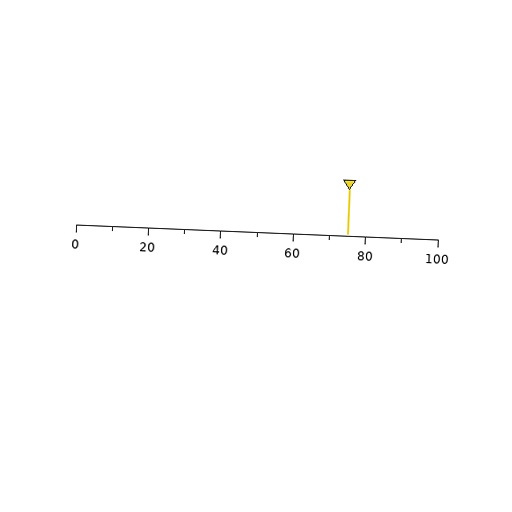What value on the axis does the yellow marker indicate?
The marker indicates approximately 75.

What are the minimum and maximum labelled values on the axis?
The axis runs from 0 to 100.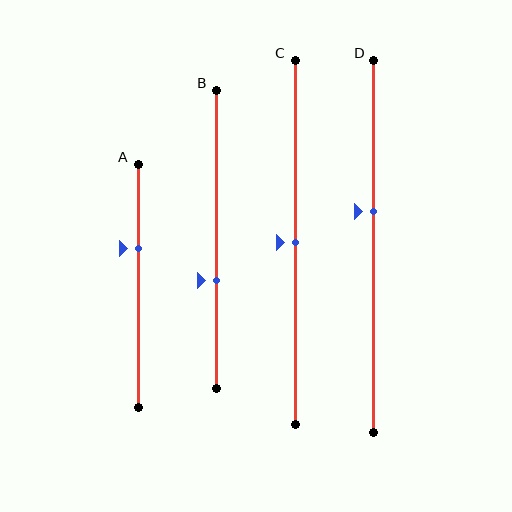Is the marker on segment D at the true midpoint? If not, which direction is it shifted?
No, the marker on segment D is shifted upward by about 9% of the segment length.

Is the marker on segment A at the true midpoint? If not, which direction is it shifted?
No, the marker on segment A is shifted upward by about 15% of the segment length.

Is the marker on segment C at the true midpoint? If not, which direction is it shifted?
Yes, the marker on segment C is at the true midpoint.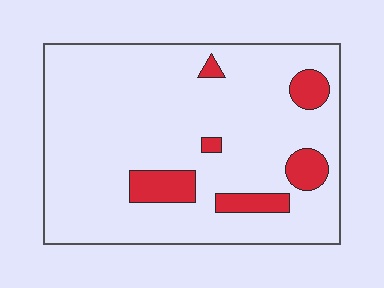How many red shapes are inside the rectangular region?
6.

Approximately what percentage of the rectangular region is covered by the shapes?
Approximately 10%.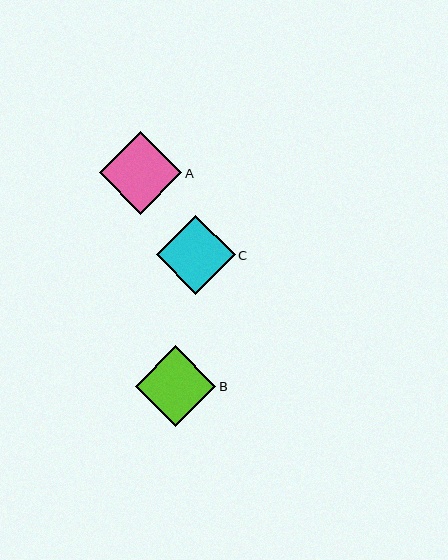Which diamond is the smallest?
Diamond C is the smallest with a size of approximately 79 pixels.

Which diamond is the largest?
Diamond A is the largest with a size of approximately 82 pixels.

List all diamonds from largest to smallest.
From largest to smallest: A, B, C.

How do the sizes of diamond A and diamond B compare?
Diamond A and diamond B are approximately the same size.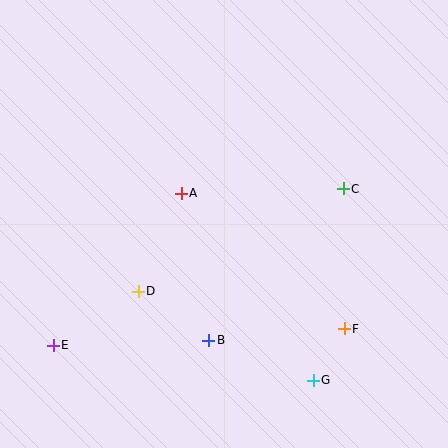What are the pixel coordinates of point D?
Point D is at (138, 291).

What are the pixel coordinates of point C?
Point C is at (343, 189).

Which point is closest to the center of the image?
Point A at (181, 193) is closest to the center.